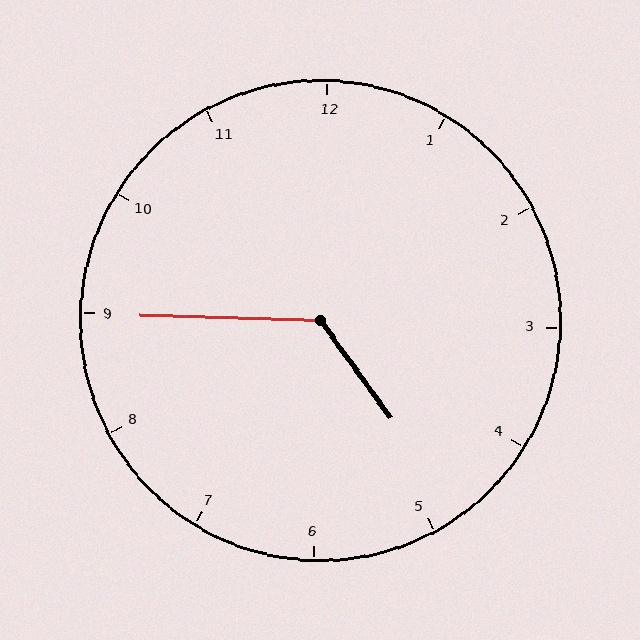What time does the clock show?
4:45.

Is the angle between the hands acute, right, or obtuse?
It is obtuse.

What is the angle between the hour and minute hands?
Approximately 128 degrees.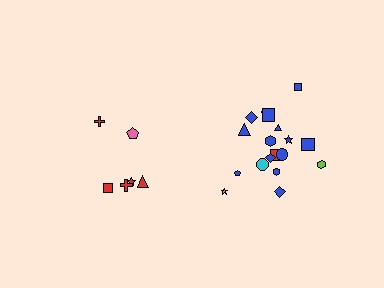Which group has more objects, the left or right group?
The right group.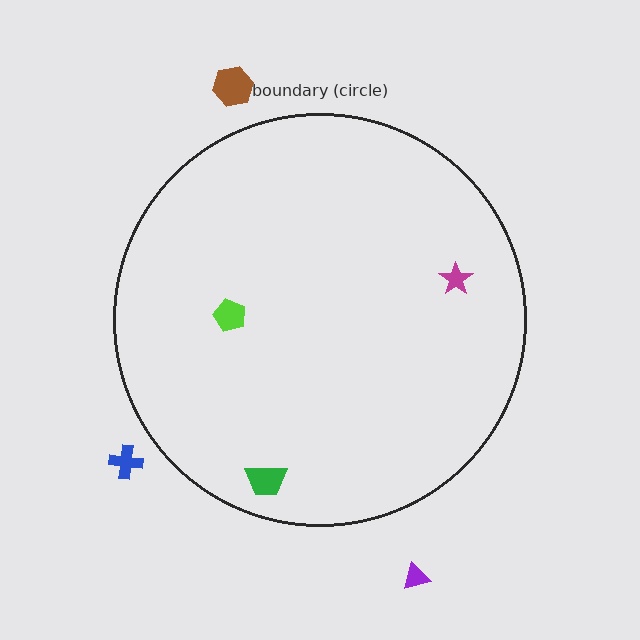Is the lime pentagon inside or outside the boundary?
Inside.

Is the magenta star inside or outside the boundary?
Inside.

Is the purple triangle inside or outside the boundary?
Outside.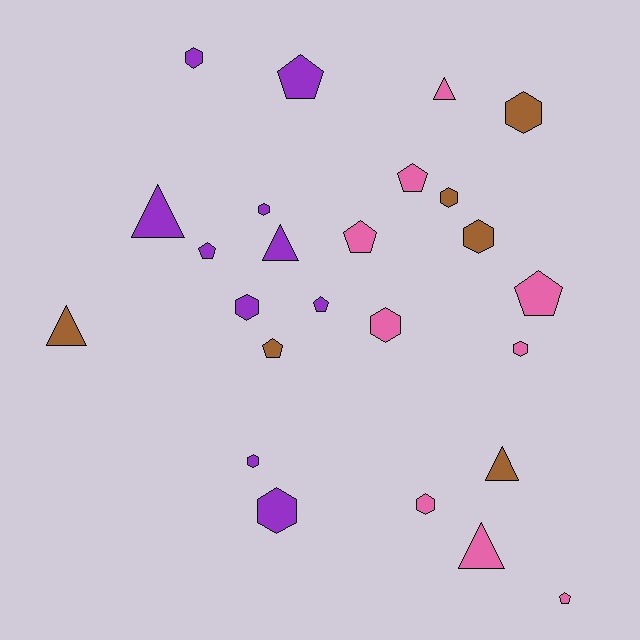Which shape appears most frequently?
Hexagon, with 11 objects.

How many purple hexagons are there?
There are 5 purple hexagons.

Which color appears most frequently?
Purple, with 10 objects.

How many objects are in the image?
There are 25 objects.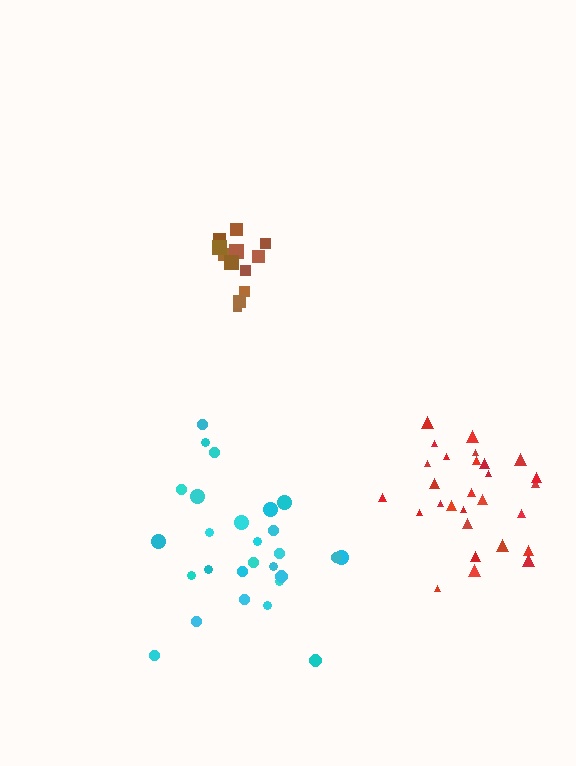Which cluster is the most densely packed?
Brown.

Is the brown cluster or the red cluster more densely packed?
Brown.